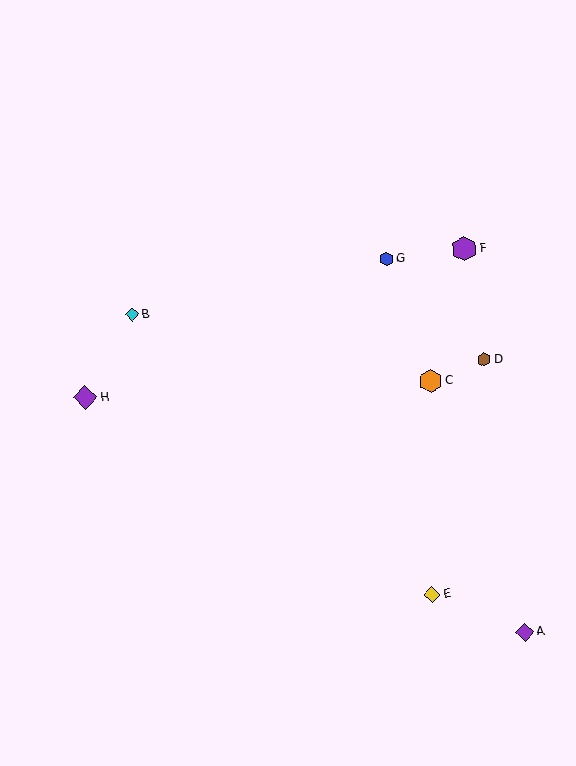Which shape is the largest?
The purple hexagon (labeled F) is the largest.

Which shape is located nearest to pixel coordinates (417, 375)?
The orange hexagon (labeled C) at (430, 381) is nearest to that location.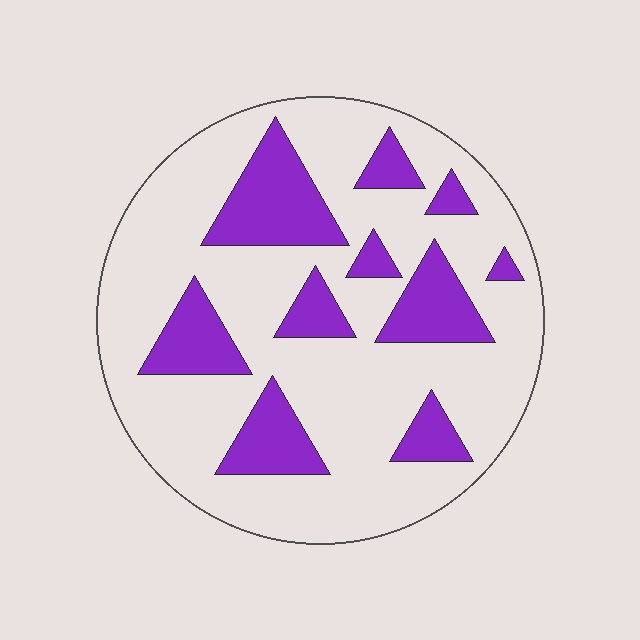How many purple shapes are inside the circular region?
10.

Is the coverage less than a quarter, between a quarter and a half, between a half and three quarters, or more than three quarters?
Between a quarter and a half.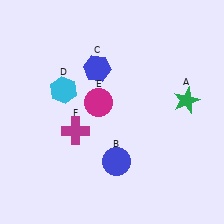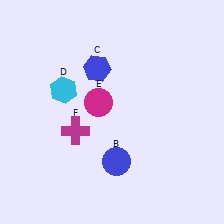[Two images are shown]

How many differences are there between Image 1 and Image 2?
There is 1 difference between the two images.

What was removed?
The green star (A) was removed in Image 2.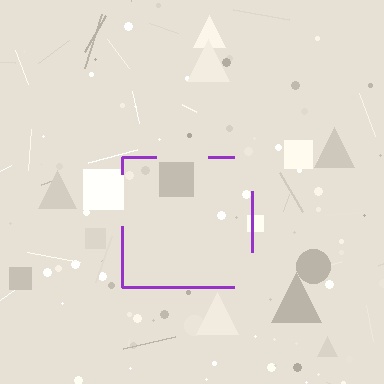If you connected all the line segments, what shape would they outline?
They would outline a square.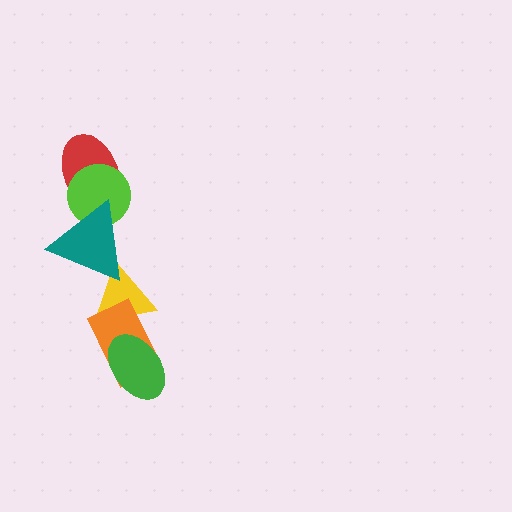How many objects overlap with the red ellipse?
2 objects overlap with the red ellipse.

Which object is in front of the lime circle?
The teal triangle is in front of the lime circle.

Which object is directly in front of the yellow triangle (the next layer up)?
The orange rectangle is directly in front of the yellow triangle.